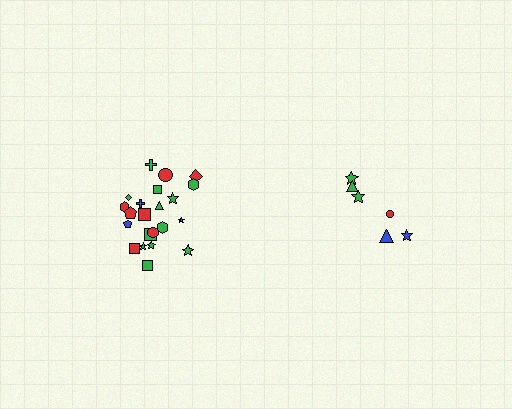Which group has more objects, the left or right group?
The left group.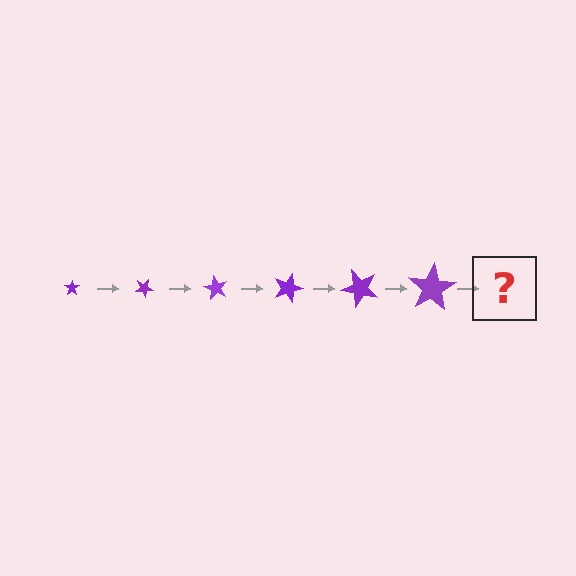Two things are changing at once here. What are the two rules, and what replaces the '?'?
The two rules are that the star grows larger each step and it rotates 30 degrees each step. The '?' should be a star, larger than the previous one and rotated 180 degrees from the start.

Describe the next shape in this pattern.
It should be a star, larger than the previous one and rotated 180 degrees from the start.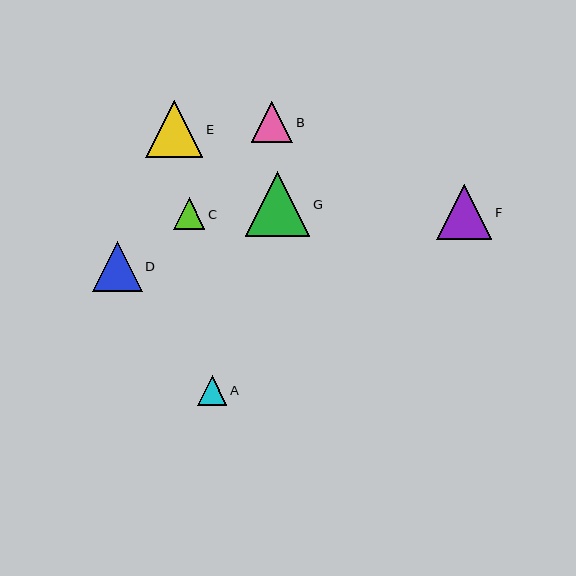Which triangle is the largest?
Triangle G is the largest with a size of approximately 64 pixels.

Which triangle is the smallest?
Triangle A is the smallest with a size of approximately 30 pixels.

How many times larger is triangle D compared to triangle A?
Triangle D is approximately 1.7 times the size of triangle A.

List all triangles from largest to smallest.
From largest to smallest: G, E, F, D, B, C, A.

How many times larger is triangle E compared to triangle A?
Triangle E is approximately 1.9 times the size of triangle A.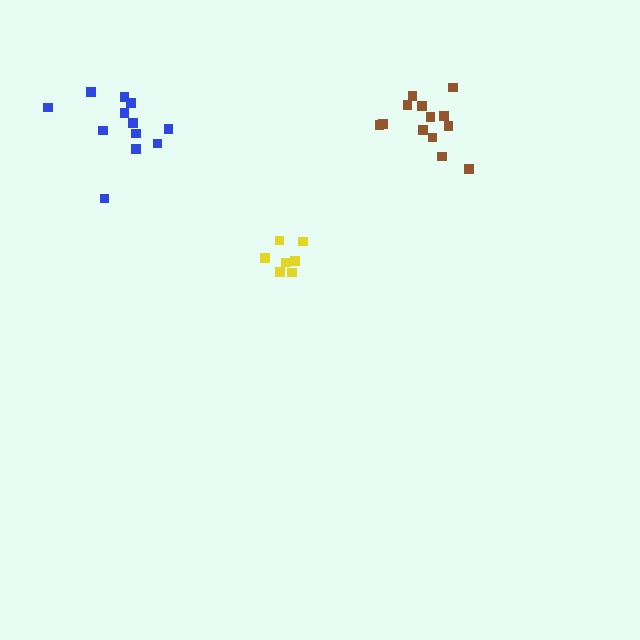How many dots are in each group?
Group 1: 7 dots, Group 2: 13 dots, Group 3: 12 dots (32 total).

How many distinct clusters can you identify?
There are 3 distinct clusters.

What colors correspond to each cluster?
The clusters are colored: yellow, brown, blue.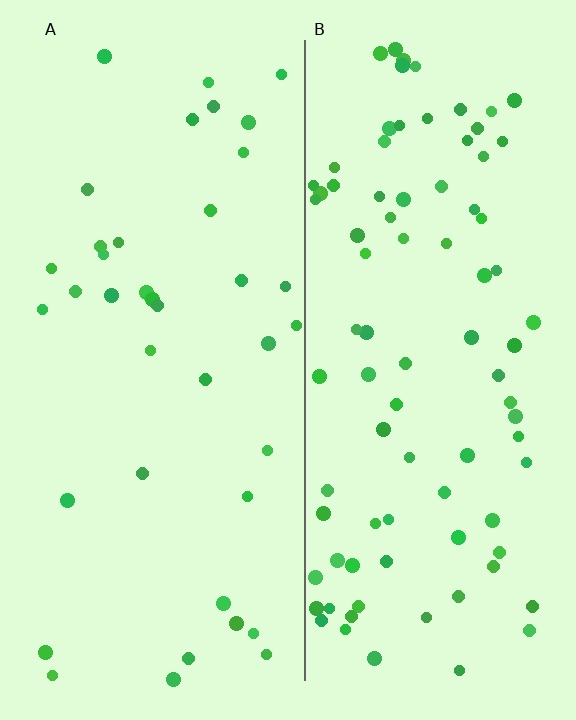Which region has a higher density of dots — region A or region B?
B (the right).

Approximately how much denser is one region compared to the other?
Approximately 2.3× — region B over region A.